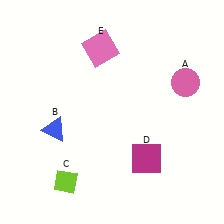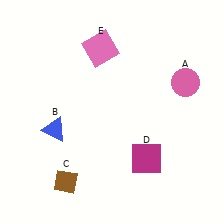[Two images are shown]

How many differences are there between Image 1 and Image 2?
There is 1 difference between the two images.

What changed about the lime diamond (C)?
In Image 1, C is lime. In Image 2, it changed to brown.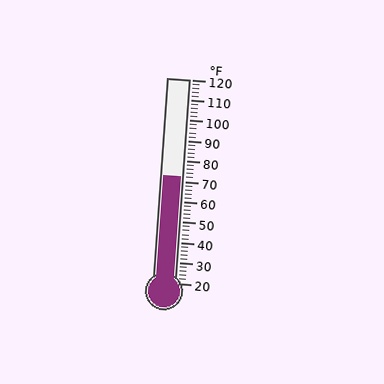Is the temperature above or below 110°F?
The temperature is below 110°F.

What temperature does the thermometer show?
The thermometer shows approximately 72°F.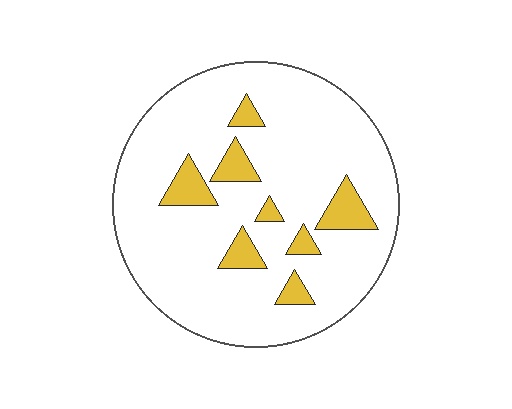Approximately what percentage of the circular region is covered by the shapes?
Approximately 15%.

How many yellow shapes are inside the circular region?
8.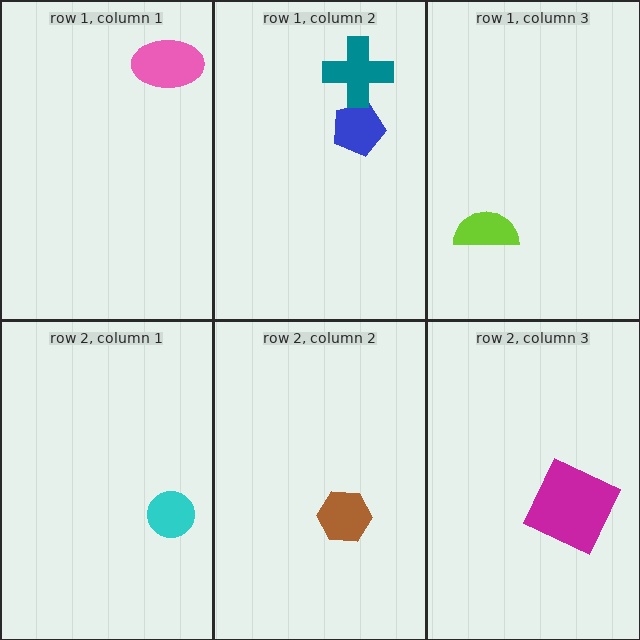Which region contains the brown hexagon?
The row 2, column 2 region.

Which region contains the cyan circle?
The row 2, column 1 region.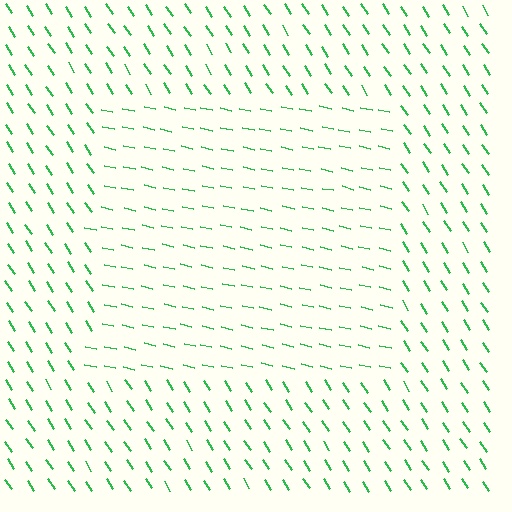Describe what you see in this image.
The image is filled with small green line segments. A rectangle region in the image has lines oriented differently from the surrounding lines, creating a visible texture boundary.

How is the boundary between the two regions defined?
The boundary is defined purely by a change in line orientation (approximately 45 degrees difference). All lines are the same color and thickness.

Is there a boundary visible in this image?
Yes, there is a texture boundary formed by a change in line orientation.